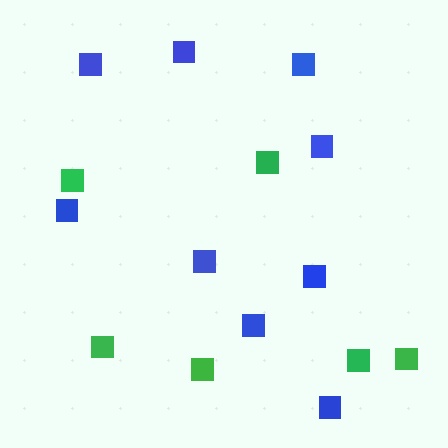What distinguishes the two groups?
There are 2 groups: one group of green squares (6) and one group of blue squares (9).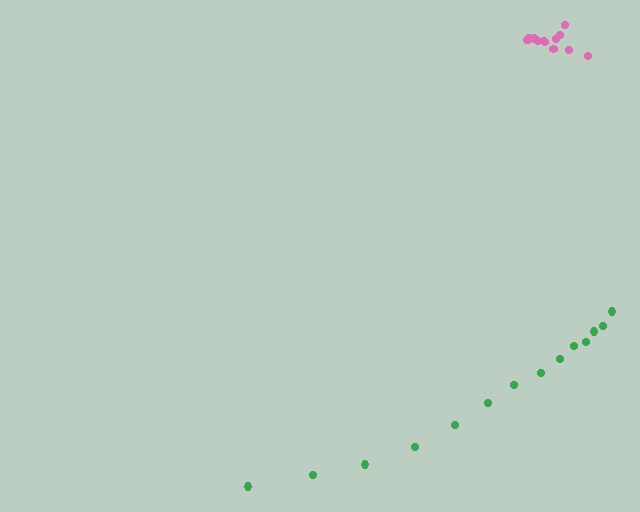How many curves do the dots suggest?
There are 2 distinct paths.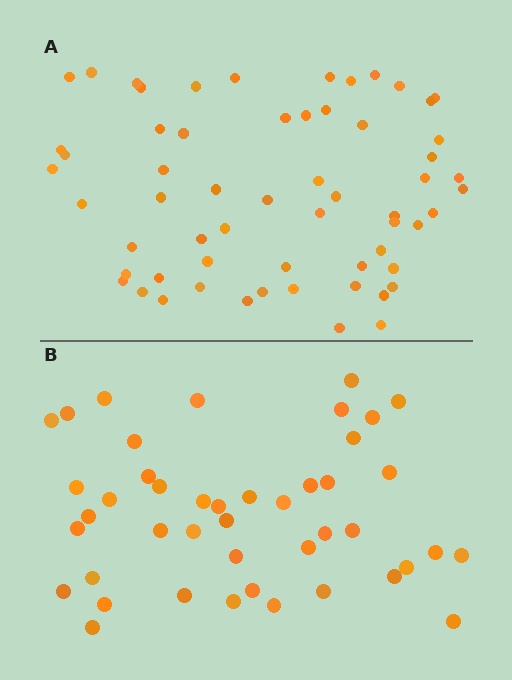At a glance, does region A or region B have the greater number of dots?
Region A (the top region) has more dots.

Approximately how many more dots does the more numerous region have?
Region A has approximately 15 more dots than region B.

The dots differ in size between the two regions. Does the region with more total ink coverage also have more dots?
No. Region B has more total ink coverage because its dots are larger, but region A actually contains more individual dots. Total area can be misleading — the number of items is what matters here.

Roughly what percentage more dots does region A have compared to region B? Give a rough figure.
About 35% more.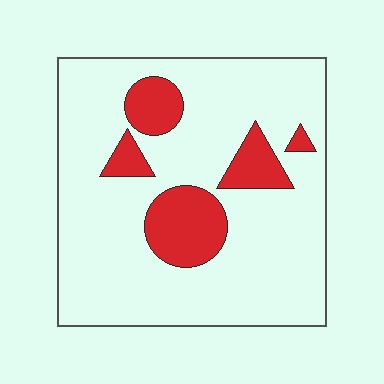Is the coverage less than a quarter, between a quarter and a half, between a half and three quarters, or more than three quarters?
Less than a quarter.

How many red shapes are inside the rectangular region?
5.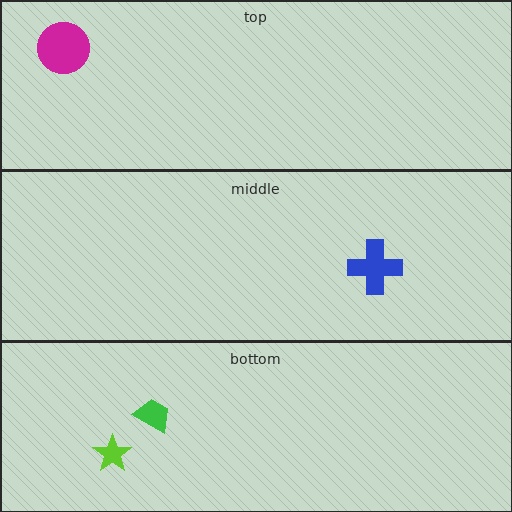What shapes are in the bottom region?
The green trapezoid, the lime star.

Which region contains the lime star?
The bottom region.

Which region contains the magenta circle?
The top region.